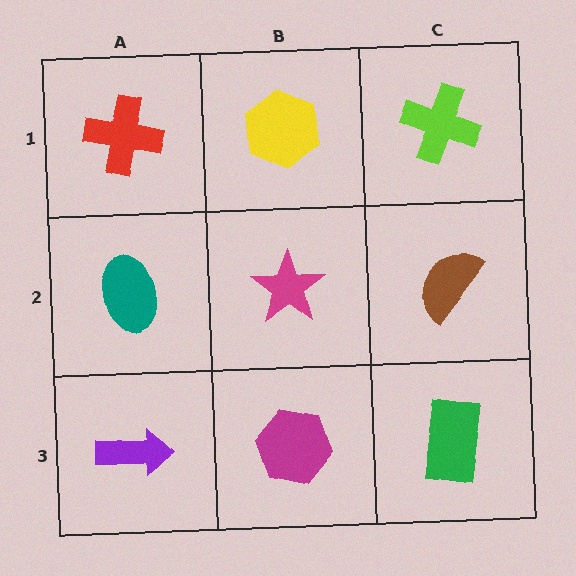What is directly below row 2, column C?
A green rectangle.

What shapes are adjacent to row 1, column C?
A brown semicircle (row 2, column C), a yellow hexagon (row 1, column B).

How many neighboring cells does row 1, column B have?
3.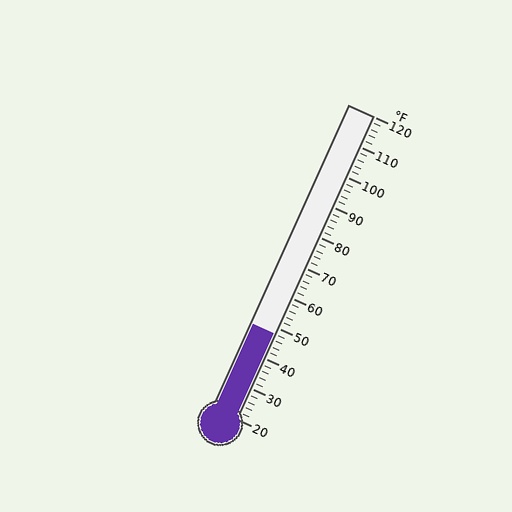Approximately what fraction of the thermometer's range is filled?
The thermometer is filled to approximately 30% of its range.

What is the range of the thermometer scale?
The thermometer scale ranges from 20°F to 120°F.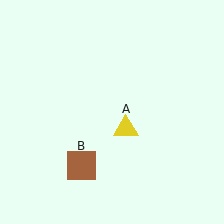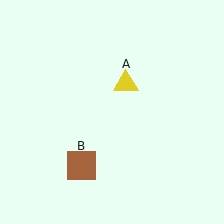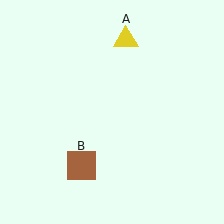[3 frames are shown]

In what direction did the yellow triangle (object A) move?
The yellow triangle (object A) moved up.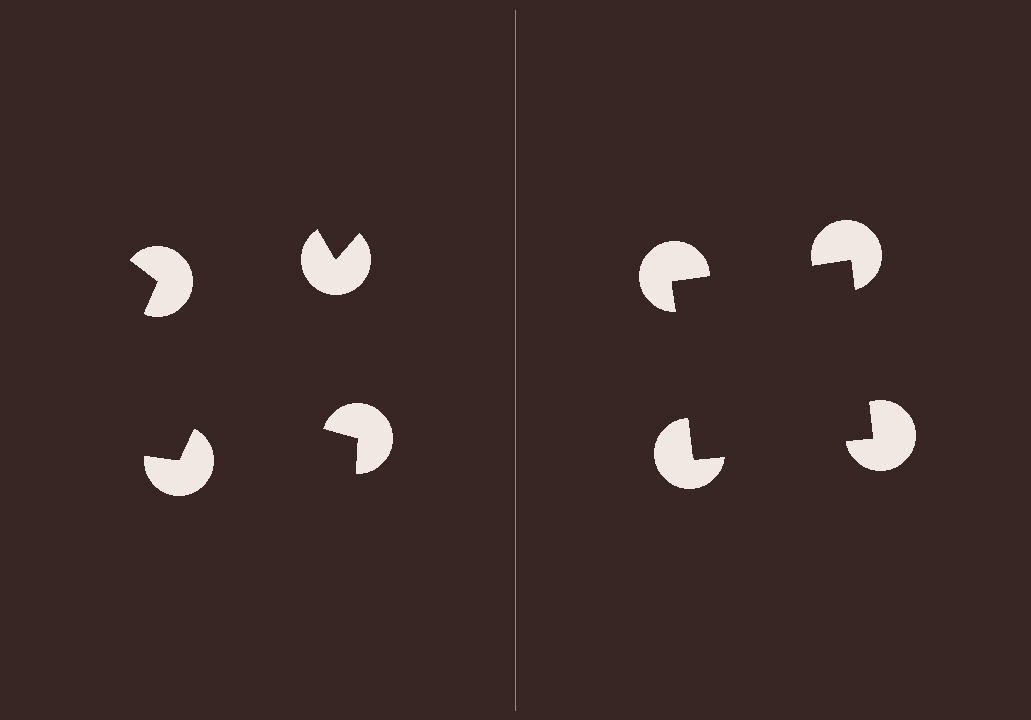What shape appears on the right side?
An illusory square.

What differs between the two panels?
The pac-man discs are positioned identically on both sides; only the wedge orientations differ. On the right they align to a square; on the left they are misaligned.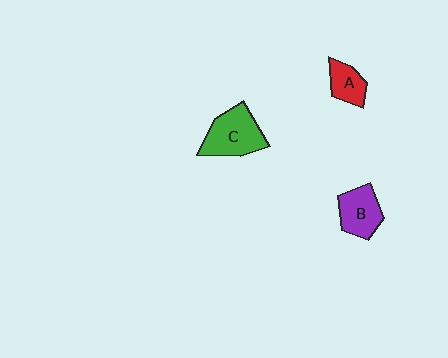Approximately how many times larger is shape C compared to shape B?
Approximately 1.3 times.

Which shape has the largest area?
Shape C (green).